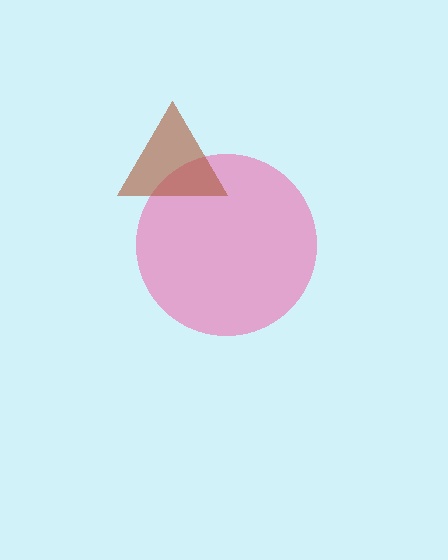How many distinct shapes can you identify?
There are 2 distinct shapes: a pink circle, a brown triangle.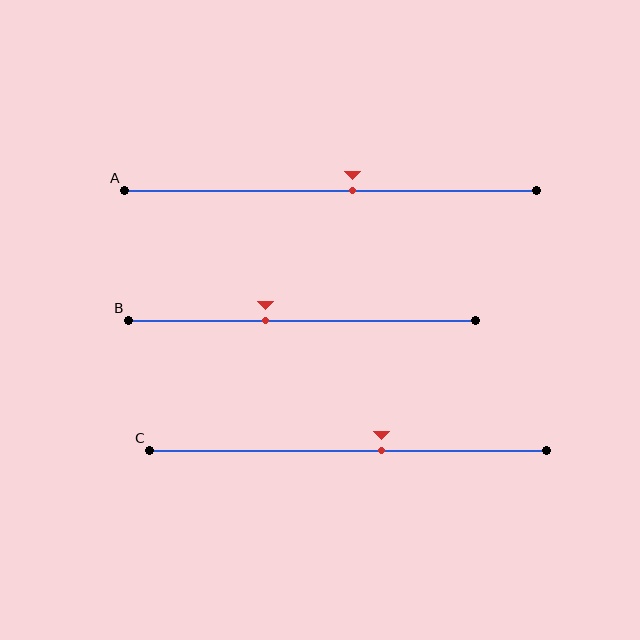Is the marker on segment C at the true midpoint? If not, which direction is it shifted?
No, the marker on segment C is shifted to the right by about 8% of the segment length.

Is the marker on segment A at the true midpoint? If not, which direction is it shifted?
No, the marker on segment A is shifted to the right by about 5% of the segment length.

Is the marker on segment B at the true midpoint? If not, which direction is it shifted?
No, the marker on segment B is shifted to the left by about 11% of the segment length.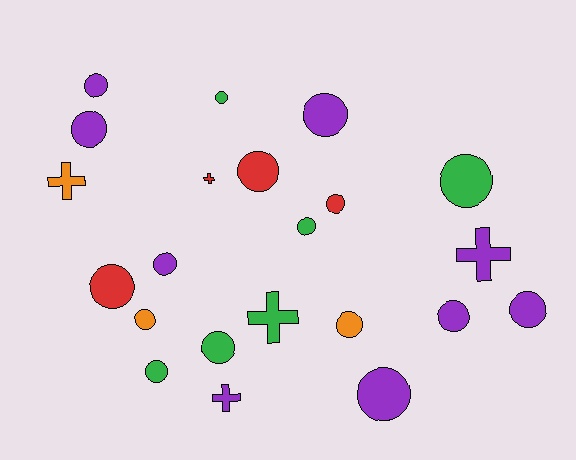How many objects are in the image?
There are 22 objects.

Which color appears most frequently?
Purple, with 9 objects.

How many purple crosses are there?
There are 2 purple crosses.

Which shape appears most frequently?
Circle, with 17 objects.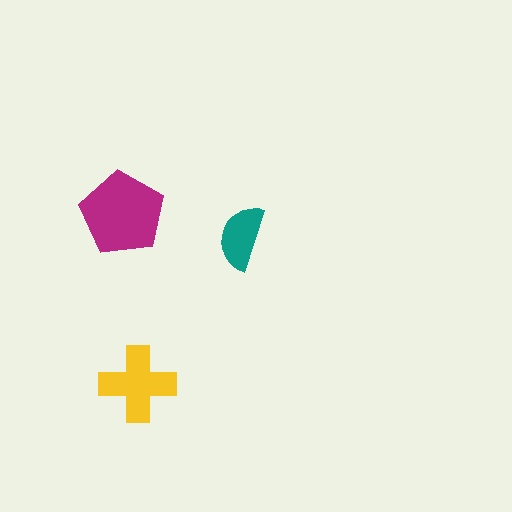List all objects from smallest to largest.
The teal semicircle, the yellow cross, the magenta pentagon.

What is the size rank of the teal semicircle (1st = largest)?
3rd.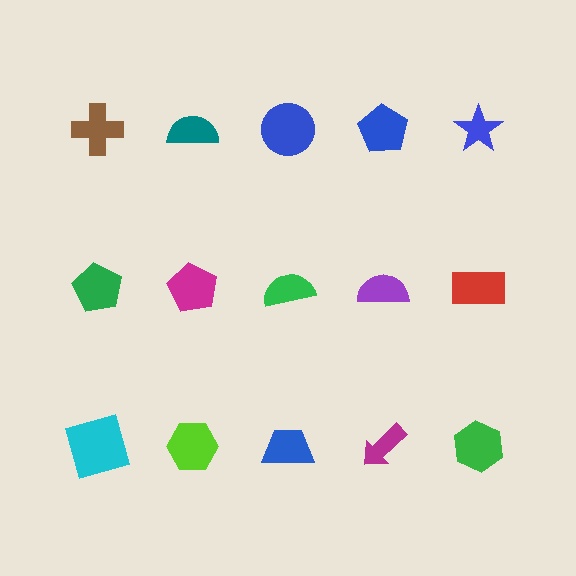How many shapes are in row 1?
5 shapes.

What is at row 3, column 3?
A blue trapezoid.